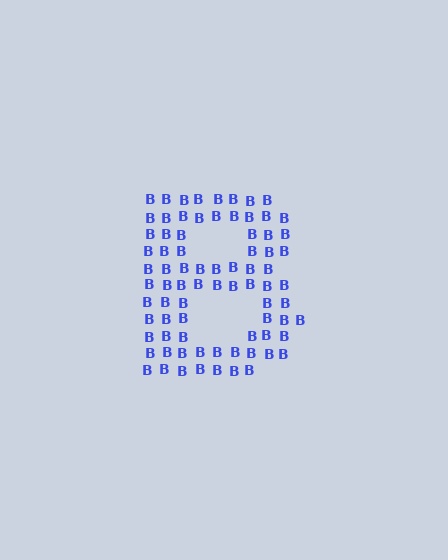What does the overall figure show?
The overall figure shows the letter B.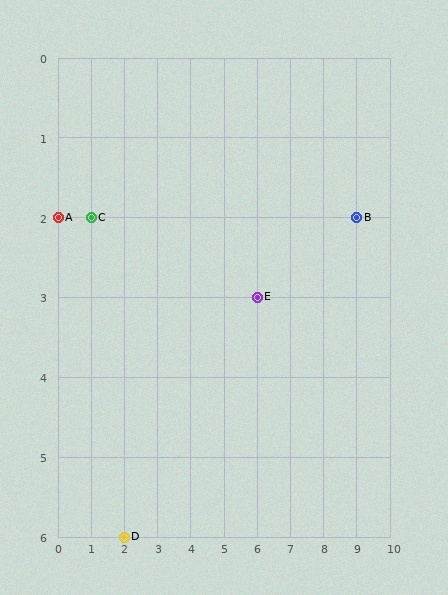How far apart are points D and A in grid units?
Points D and A are 2 columns and 4 rows apart (about 4.5 grid units diagonally).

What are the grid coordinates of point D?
Point D is at grid coordinates (2, 6).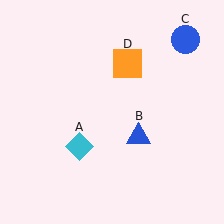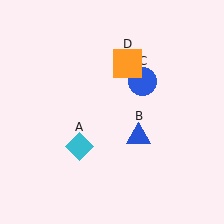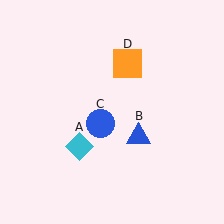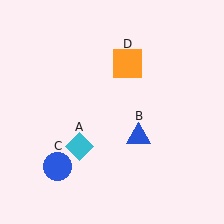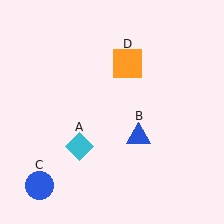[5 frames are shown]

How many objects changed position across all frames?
1 object changed position: blue circle (object C).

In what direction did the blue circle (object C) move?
The blue circle (object C) moved down and to the left.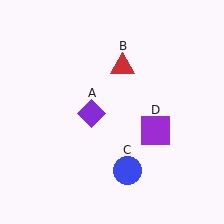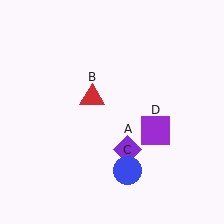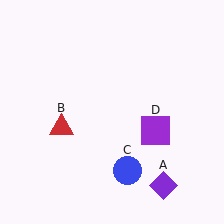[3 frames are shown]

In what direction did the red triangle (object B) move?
The red triangle (object B) moved down and to the left.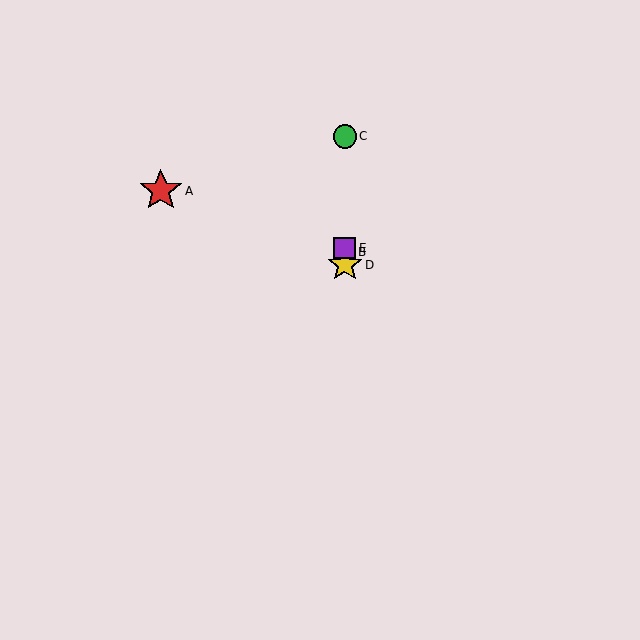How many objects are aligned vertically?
4 objects (B, C, D, E) are aligned vertically.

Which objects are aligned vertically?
Objects B, C, D, E are aligned vertically.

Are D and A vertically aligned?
No, D is at x≈345 and A is at x≈161.